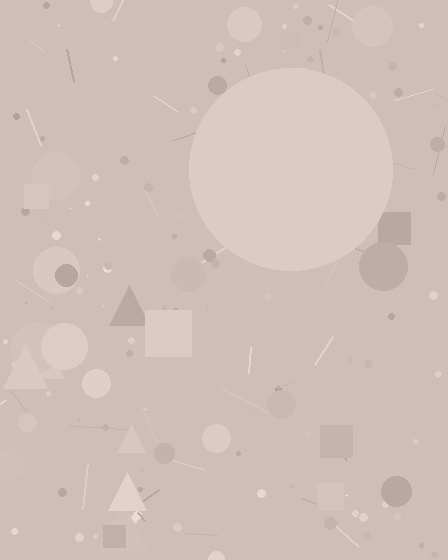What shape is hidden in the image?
A circle is hidden in the image.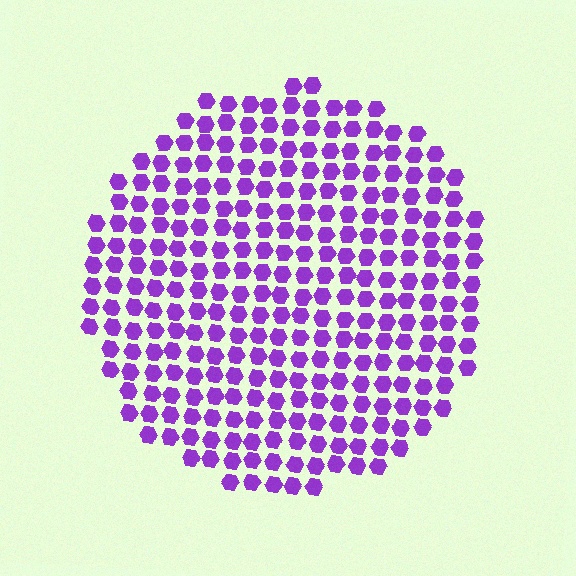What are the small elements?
The small elements are hexagons.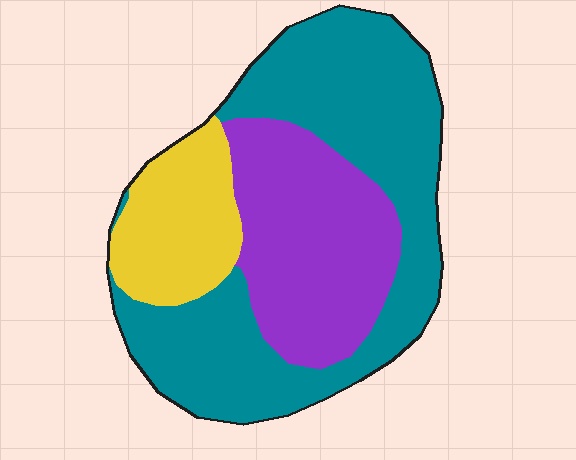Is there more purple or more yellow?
Purple.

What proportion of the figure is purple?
Purple covers 31% of the figure.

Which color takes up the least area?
Yellow, at roughly 15%.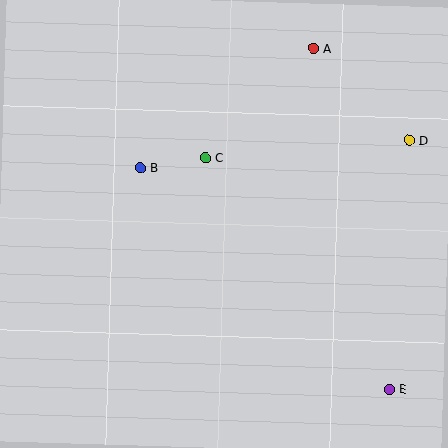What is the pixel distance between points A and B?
The distance between A and B is 211 pixels.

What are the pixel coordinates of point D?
Point D is at (409, 140).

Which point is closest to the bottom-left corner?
Point B is closest to the bottom-left corner.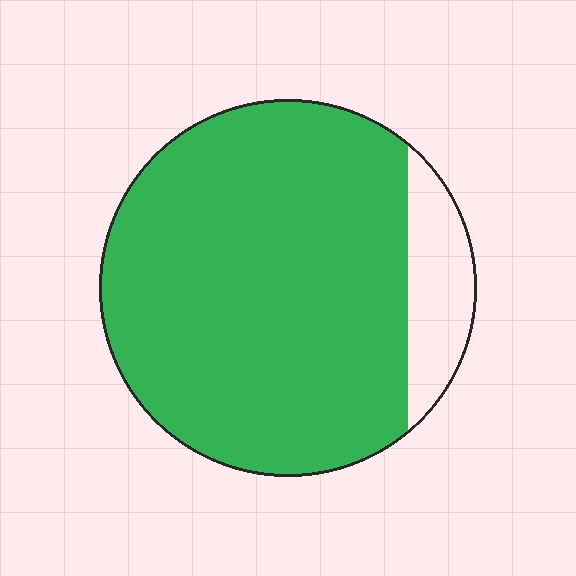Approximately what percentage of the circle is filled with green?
Approximately 90%.